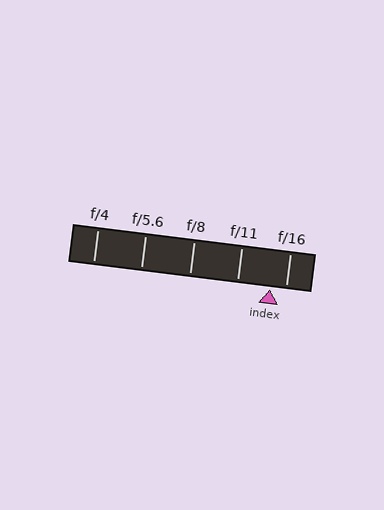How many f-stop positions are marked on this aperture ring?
There are 5 f-stop positions marked.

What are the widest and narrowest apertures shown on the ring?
The widest aperture shown is f/4 and the narrowest is f/16.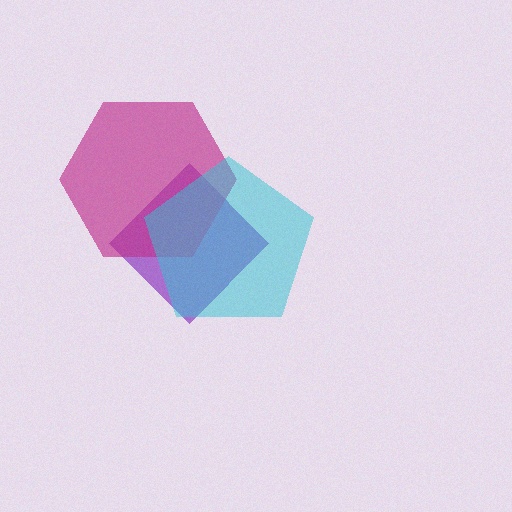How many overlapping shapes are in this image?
There are 3 overlapping shapes in the image.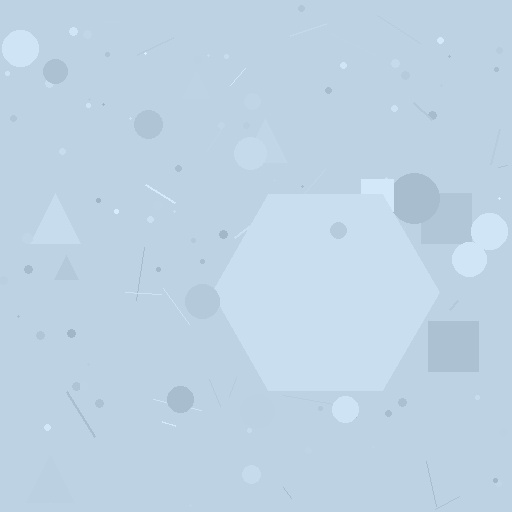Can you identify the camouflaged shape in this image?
The camouflaged shape is a hexagon.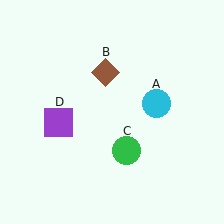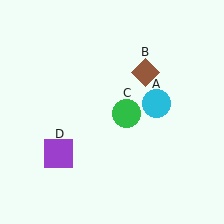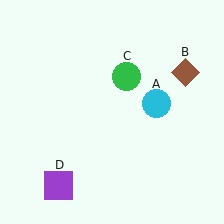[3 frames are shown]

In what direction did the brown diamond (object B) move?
The brown diamond (object B) moved right.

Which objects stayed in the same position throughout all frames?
Cyan circle (object A) remained stationary.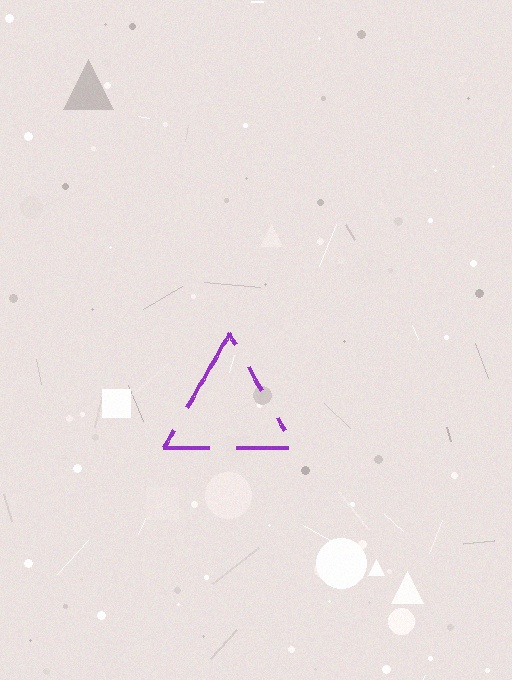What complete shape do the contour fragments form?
The contour fragments form a triangle.